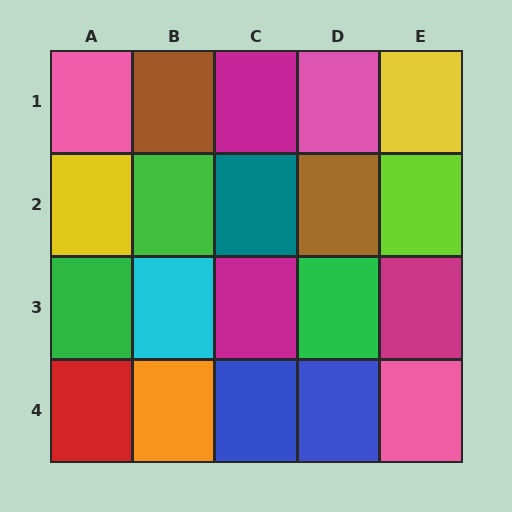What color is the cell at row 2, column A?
Yellow.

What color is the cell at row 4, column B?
Orange.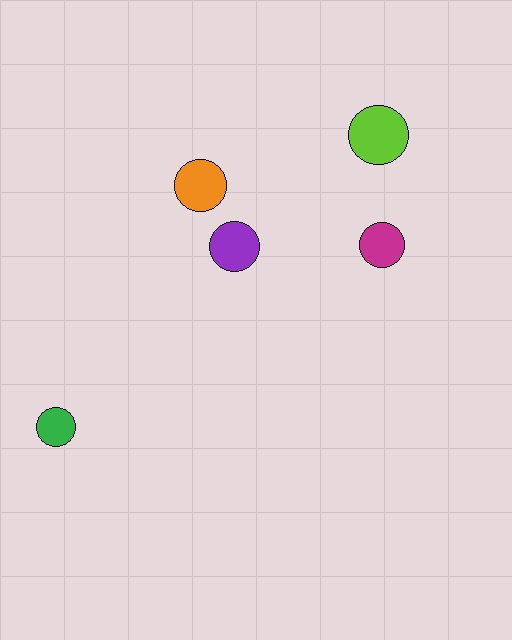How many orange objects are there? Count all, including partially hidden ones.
There is 1 orange object.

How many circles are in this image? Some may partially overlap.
There are 5 circles.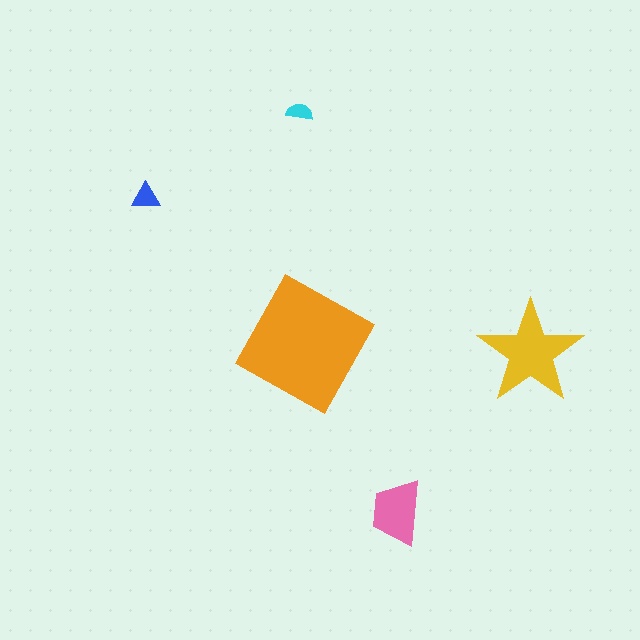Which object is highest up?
The cyan semicircle is topmost.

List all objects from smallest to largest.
The cyan semicircle, the blue triangle, the pink trapezoid, the yellow star, the orange square.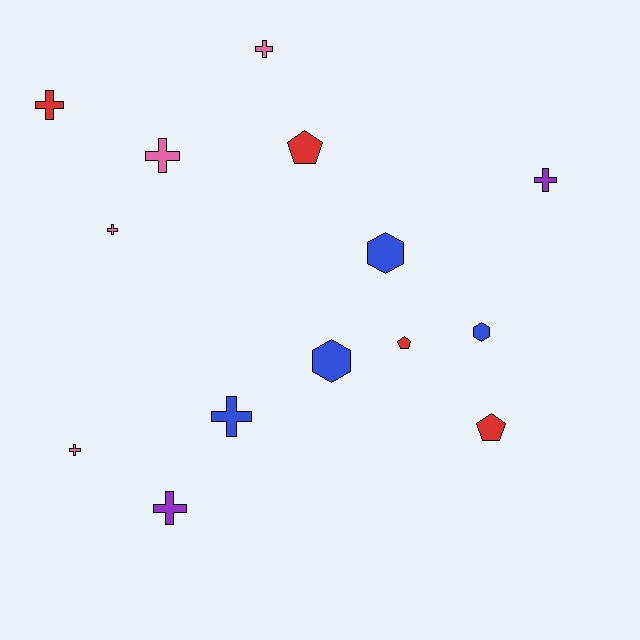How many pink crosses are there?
There are 4 pink crosses.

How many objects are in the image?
There are 14 objects.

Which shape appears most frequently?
Cross, with 8 objects.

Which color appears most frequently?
Pink, with 4 objects.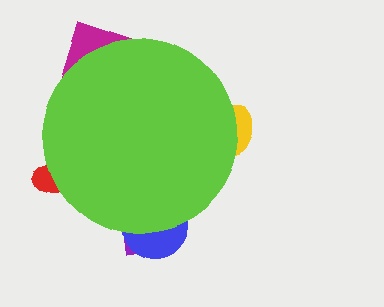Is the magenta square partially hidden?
Yes, the magenta square is partially hidden behind the lime circle.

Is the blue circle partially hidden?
Yes, the blue circle is partially hidden behind the lime circle.